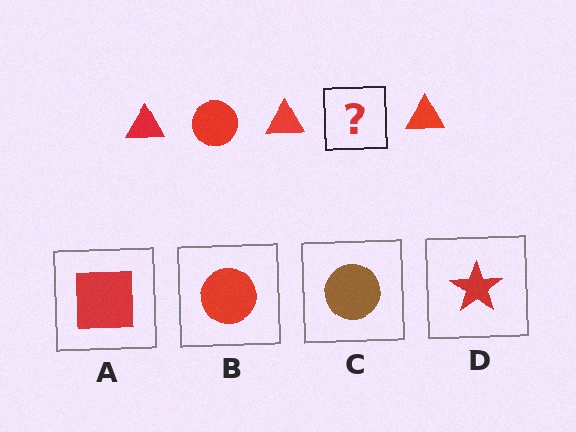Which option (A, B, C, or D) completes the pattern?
B.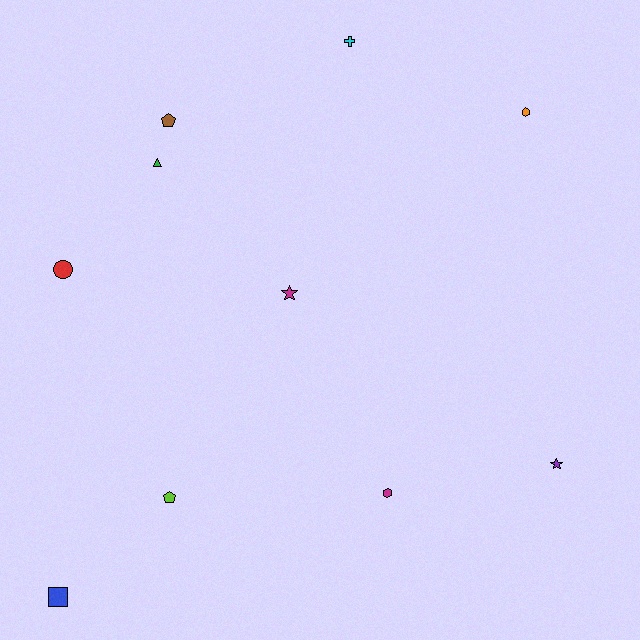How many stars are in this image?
There are 2 stars.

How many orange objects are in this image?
There is 1 orange object.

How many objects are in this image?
There are 10 objects.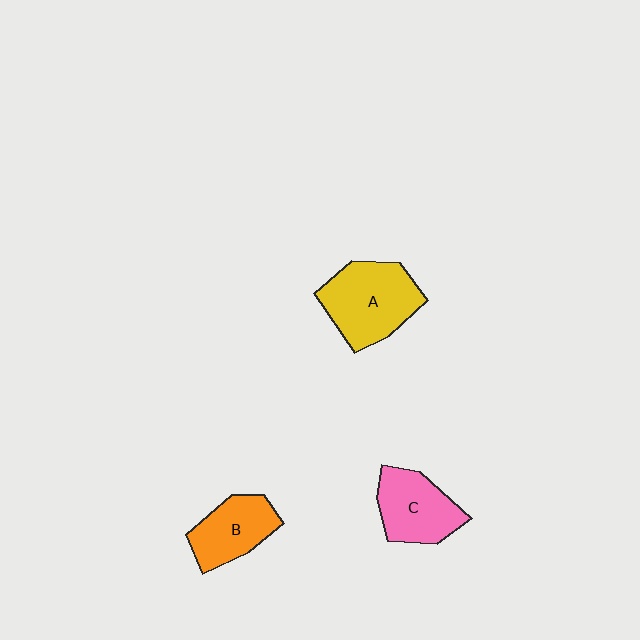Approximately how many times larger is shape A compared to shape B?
Approximately 1.4 times.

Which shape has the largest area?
Shape A (yellow).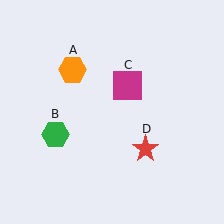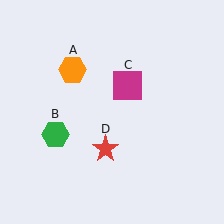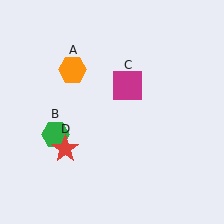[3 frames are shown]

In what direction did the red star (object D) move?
The red star (object D) moved left.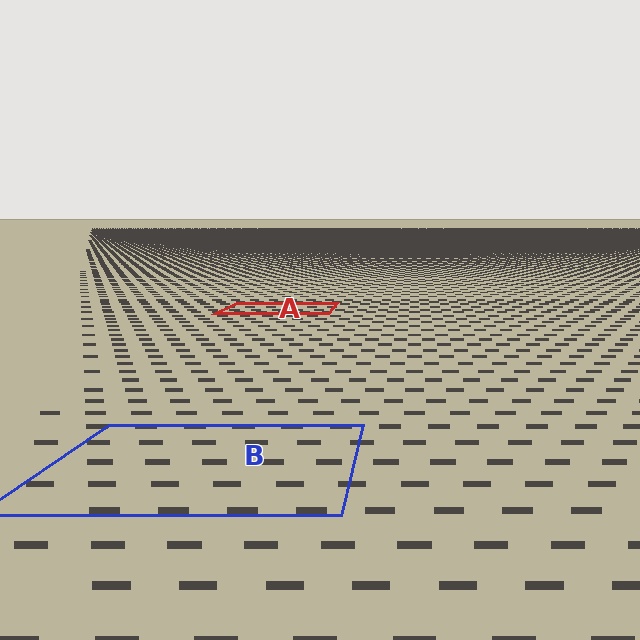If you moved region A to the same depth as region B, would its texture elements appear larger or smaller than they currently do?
They would appear larger. At a closer depth, the same texture elements are projected at a bigger on-screen size.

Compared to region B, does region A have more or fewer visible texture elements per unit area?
Region A has more texture elements per unit area — they are packed more densely because it is farther away.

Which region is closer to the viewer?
Region B is closer. The texture elements there are larger and more spread out.